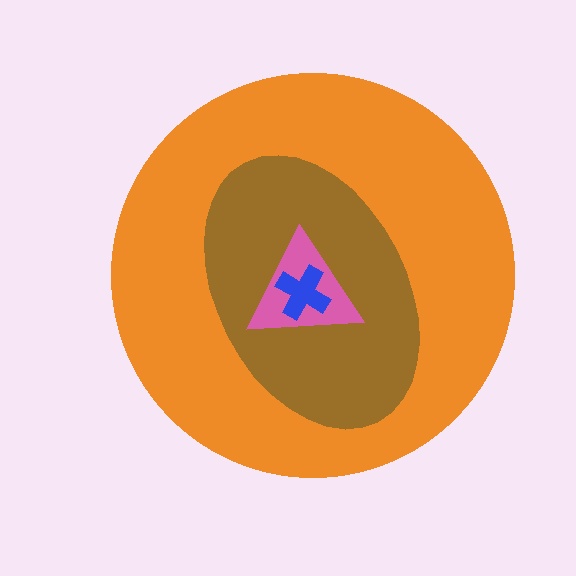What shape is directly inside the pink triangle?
The blue cross.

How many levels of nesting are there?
4.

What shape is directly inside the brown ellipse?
The pink triangle.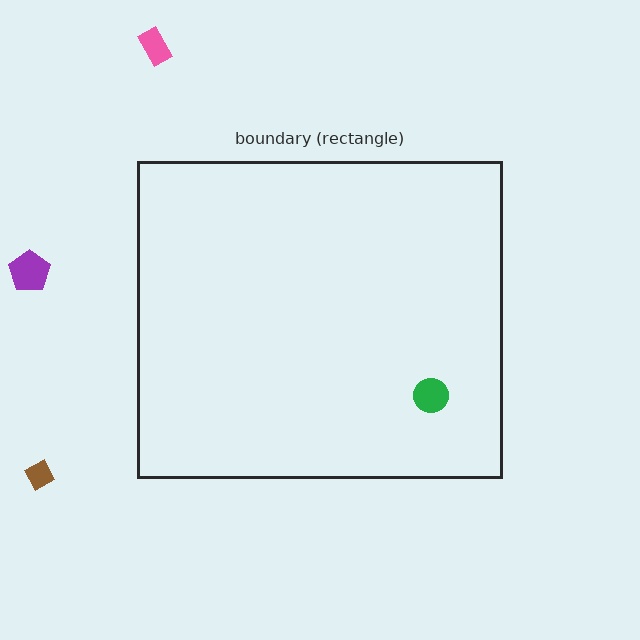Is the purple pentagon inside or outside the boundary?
Outside.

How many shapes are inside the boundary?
1 inside, 3 outside.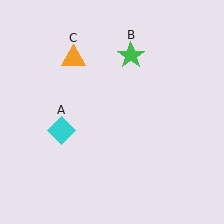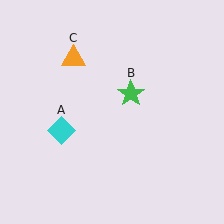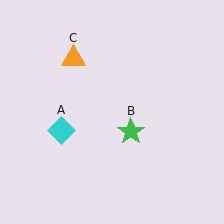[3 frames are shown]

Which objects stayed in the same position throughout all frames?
Cyan diamond (object A) and orange triangle (object C) remained stationary.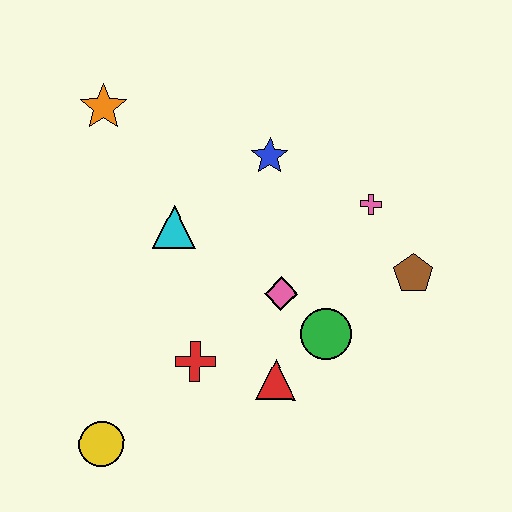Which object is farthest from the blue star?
The yellow circle is farthest from the blue star.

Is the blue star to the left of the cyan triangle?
No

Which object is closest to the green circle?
The pink diamond is closest to the green circle.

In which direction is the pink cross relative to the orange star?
The pink cross is to the right of the orange star.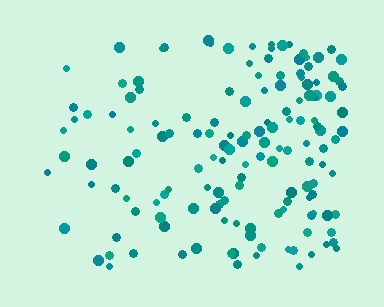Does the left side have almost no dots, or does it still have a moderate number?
Still a moderate number, just noticeably fewer than the right.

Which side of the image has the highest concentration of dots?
The right.